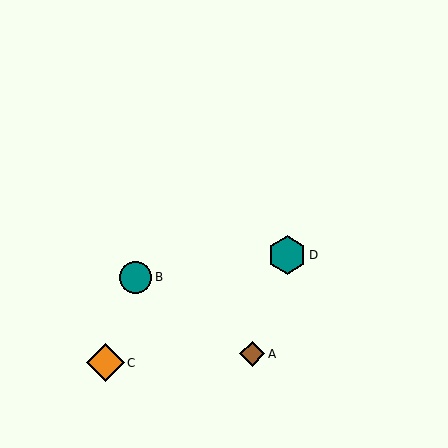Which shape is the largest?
The teal hexagon (labeled D) is the largest.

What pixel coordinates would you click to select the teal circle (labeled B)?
Click at (136, 277) to select the teal circle B.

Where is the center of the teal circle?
The center of the teal circle is at (136, 277).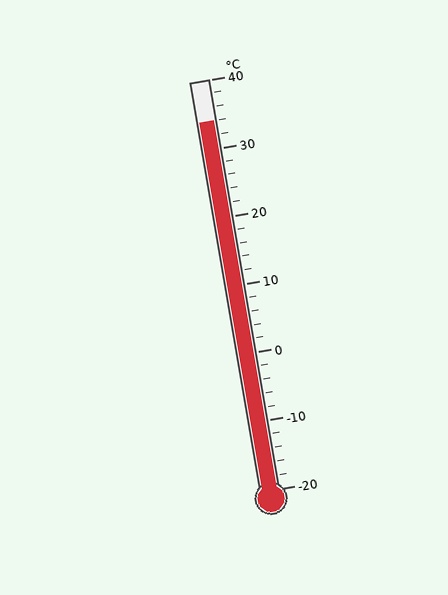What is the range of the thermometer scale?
The thermometer scale ranges from -20°C to 40°C.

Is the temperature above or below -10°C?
The temperature is above -10°C.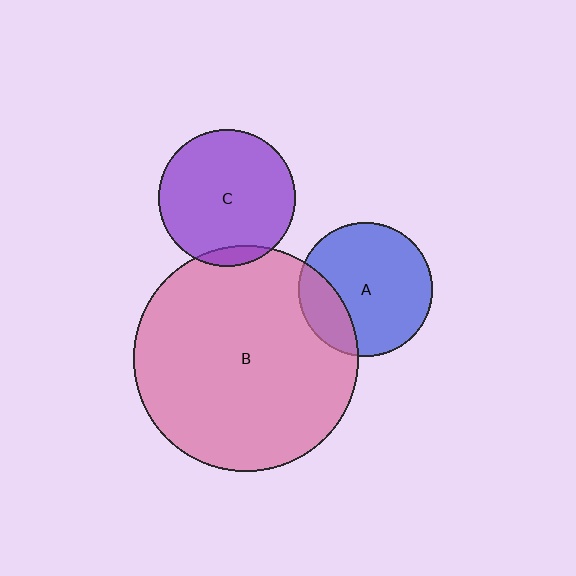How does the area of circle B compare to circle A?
Approximately 2.8 times.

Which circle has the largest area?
Circle B (pink).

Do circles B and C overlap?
Yes.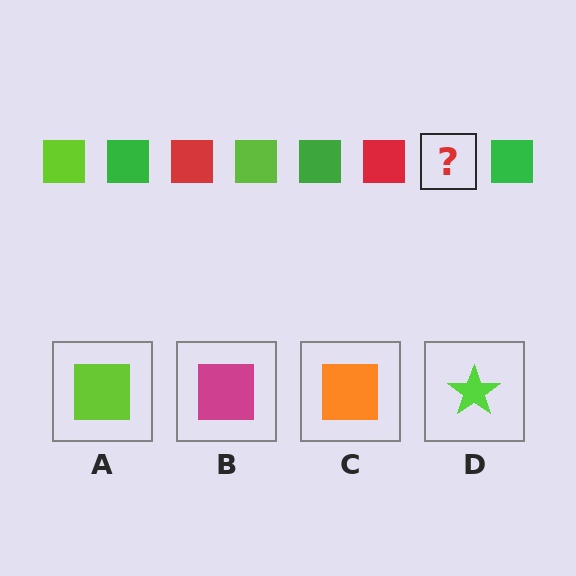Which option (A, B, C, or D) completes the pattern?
A.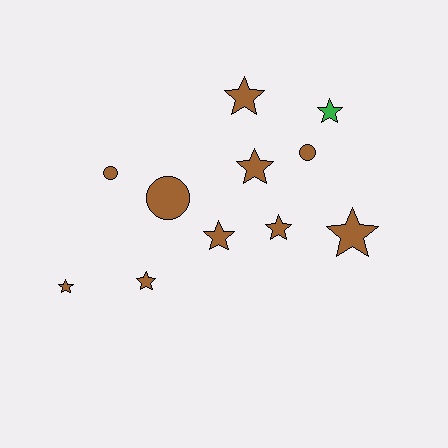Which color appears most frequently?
Brown, with 10 objects.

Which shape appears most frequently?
Star, with 8 objects.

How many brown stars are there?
There are 7 brown stars.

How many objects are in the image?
There are 11 objects.